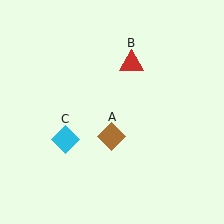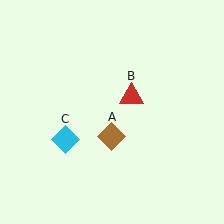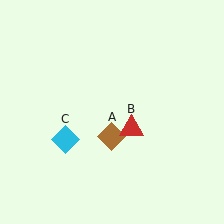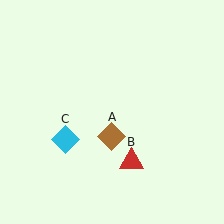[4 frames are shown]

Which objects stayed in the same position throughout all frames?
Brown diamond (object A) and cyan diamond (object C) remained stationary.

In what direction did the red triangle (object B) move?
The red triangle (object B) moved down.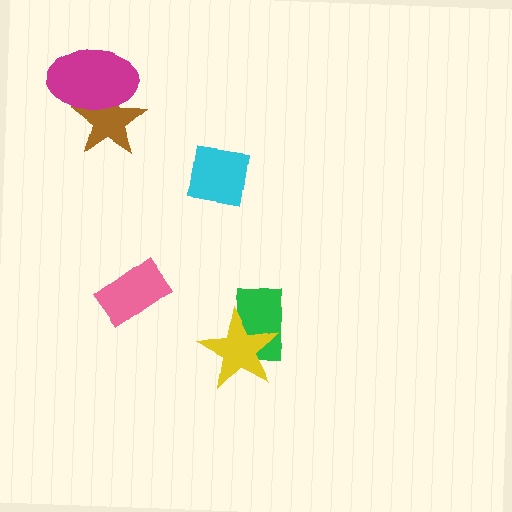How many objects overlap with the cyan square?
0 objects overlap with the cyan square.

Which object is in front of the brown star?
The magenta ellipse is in front of the brown star.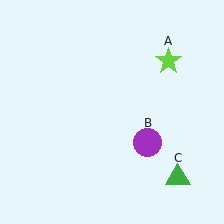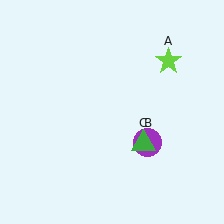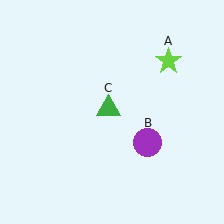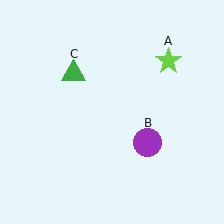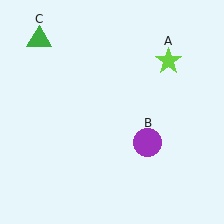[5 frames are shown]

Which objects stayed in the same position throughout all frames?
Lime star (object A) and purple circle (object B) remained stationary.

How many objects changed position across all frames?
1 object changed position: green triangle (object C).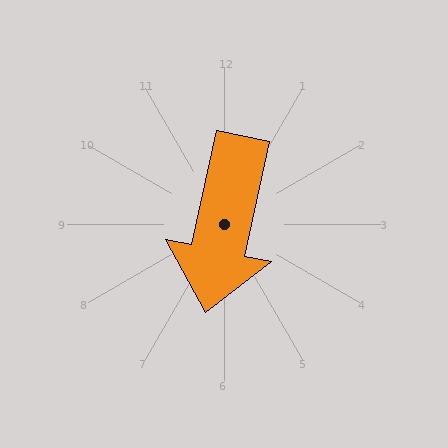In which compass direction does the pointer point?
South.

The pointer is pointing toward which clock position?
Roughly 6 o'clock.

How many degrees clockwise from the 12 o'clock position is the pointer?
Approximately 192 degrees.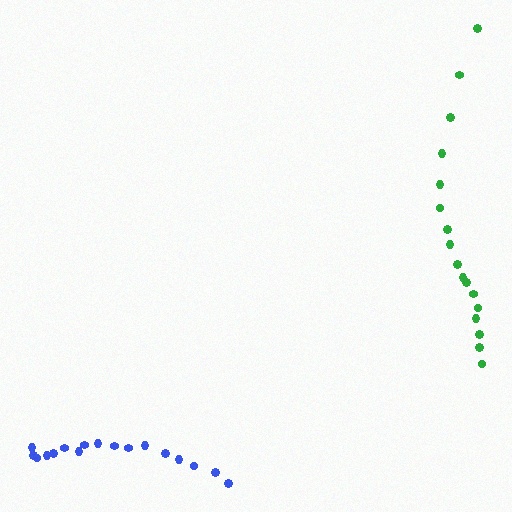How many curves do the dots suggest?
There are 2 distinct paths.